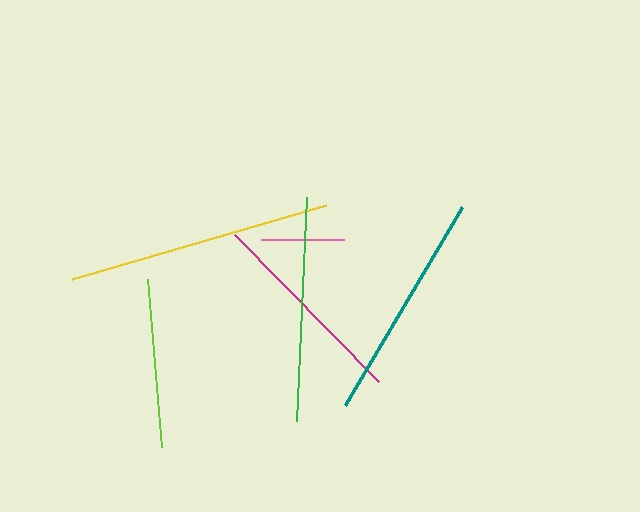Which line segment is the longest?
The yellow line is the longest at approximately 264 pixels.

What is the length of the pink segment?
The pink segment is approximately 82 pixels long.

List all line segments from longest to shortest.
From longest to shortest: yellow, teal, green, magenta, lime, pink.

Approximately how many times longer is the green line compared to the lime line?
The green line is approximately 1.3 times the length of the lime line.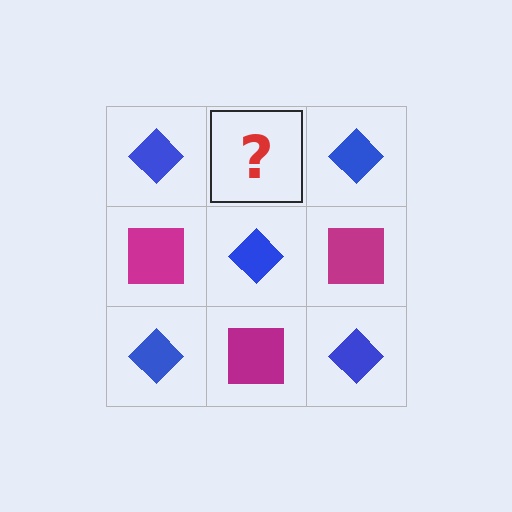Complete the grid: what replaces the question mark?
The question mark should be replaced with a magenta square.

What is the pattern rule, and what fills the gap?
The rule is that it alternates blue diamond and magenta square in a checkerboard pattern. The gap should be filled with a magenta square.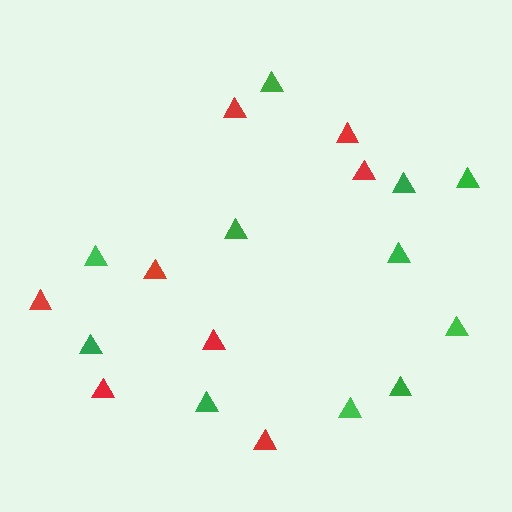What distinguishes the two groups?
There are 2 groups: one group of green triangles (11) and one group of red triangles (8).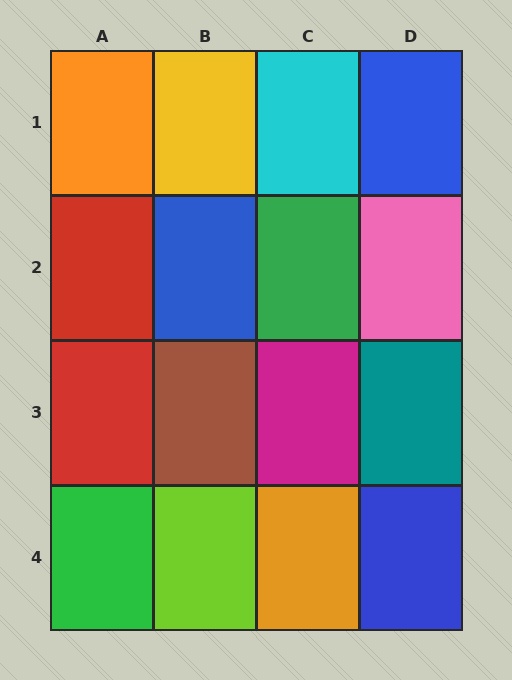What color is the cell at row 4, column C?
Orange.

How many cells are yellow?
1 cell is yellow.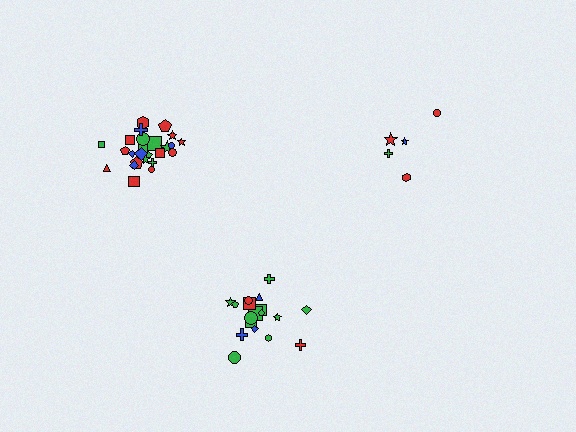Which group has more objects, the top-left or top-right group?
The top-left group.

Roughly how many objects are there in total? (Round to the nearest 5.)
Roughly 50 objects in total.